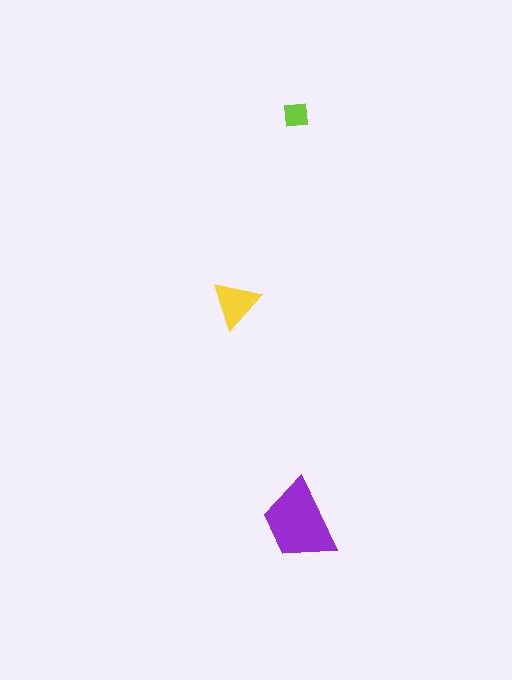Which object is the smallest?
The lime square.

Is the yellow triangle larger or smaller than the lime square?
Larger.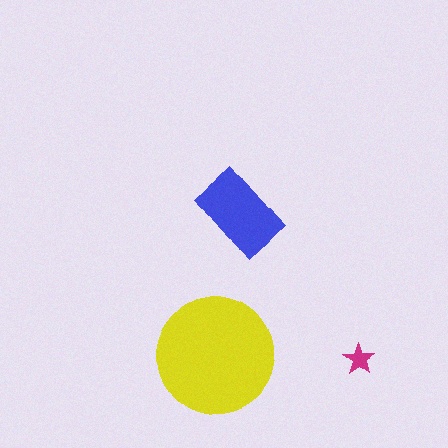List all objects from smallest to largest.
The magenta star, the blue rectangle, the yellow circle.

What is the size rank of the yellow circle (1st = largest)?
1st.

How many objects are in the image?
There are 3 objects in the image.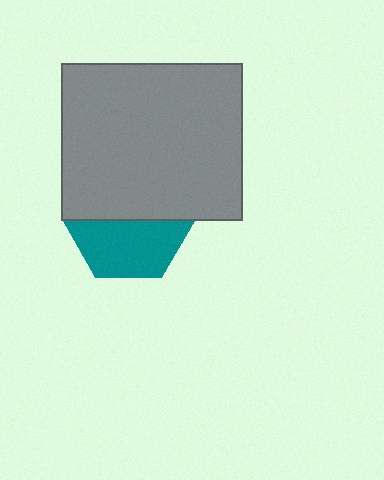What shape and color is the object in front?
The object in front is a gray rectangle.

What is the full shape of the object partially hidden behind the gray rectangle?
The partially hidden object is a teal hexagon.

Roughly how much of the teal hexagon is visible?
About half of it is visible (roughly 48%).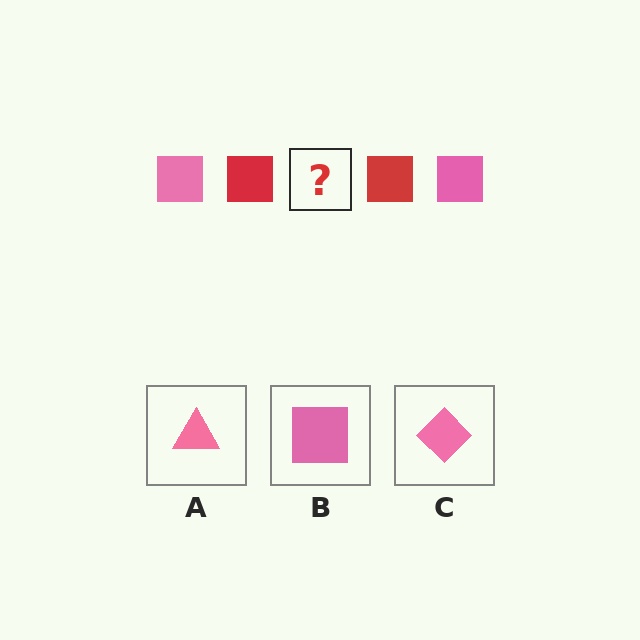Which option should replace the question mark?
Option B.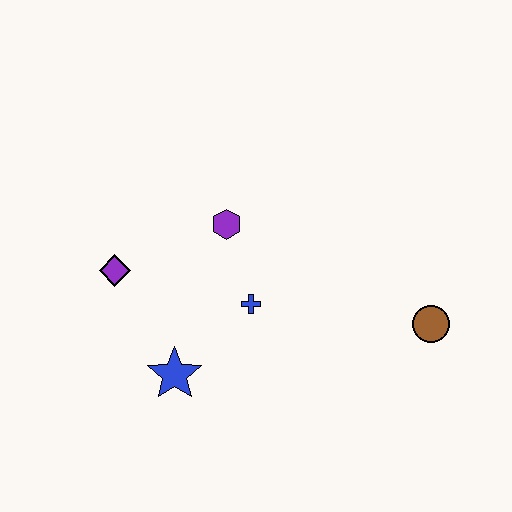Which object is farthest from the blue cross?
The brown circle is farthest from the blue cross.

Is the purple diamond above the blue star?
Yes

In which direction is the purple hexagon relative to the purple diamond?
The purple hexagon is to the right of the purple diamond.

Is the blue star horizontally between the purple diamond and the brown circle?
Yes